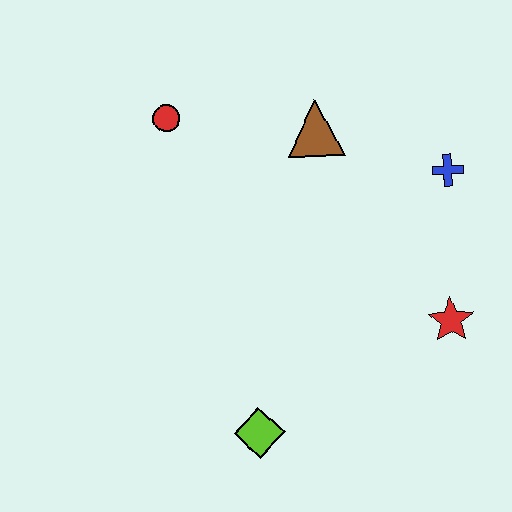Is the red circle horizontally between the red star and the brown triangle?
No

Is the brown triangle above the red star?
Yes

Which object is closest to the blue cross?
The brown triangle is closest to the blue cross.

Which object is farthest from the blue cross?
The lime diamond is farthest from the blue cross.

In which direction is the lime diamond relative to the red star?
The lime diamond is to the left of the red star.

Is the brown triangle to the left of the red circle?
No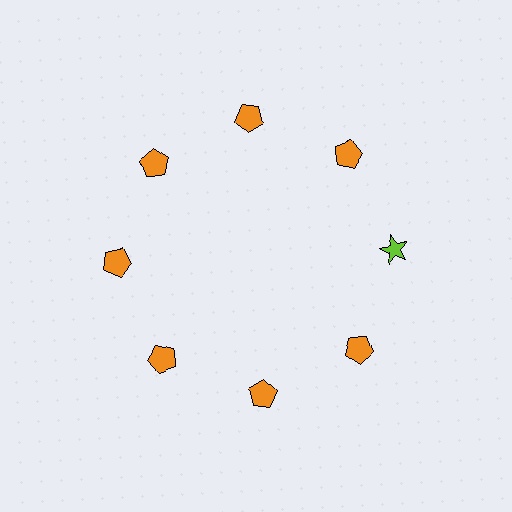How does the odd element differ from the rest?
It differs in both color (lime instead of orange) and shape (star instead of pentagon).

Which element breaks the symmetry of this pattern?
The lime star at roughly the 3 o'clock position breaks the symmetry. All other shapes are orange pentagons.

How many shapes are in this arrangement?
There are 8 shapes arranged in a ring pattern.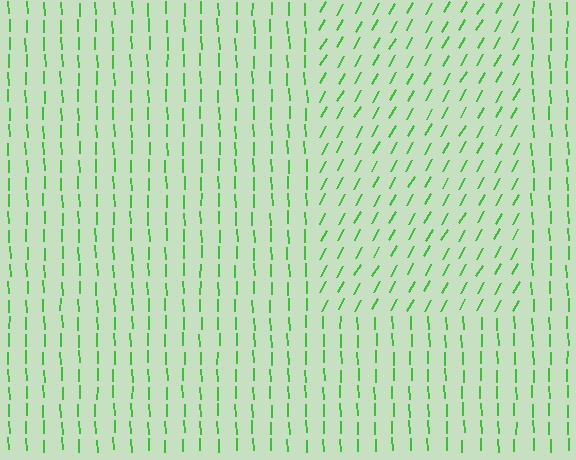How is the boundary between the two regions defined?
The boundary is defined purely by a change in line orientation (approximately 31 degrees difference). All lines are the same color and thickness.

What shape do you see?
I see a rectangle.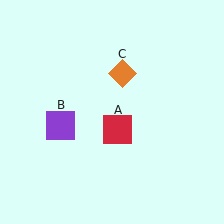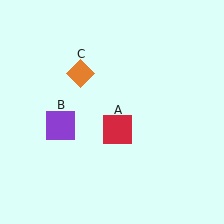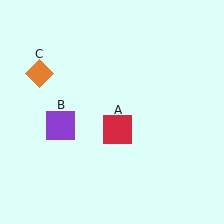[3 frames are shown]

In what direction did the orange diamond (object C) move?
The orange diamond (object C) moved left.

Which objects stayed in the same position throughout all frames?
Red square (object A) and purple square (object B) remained stationary.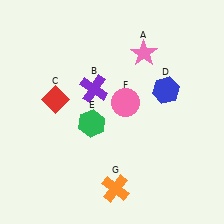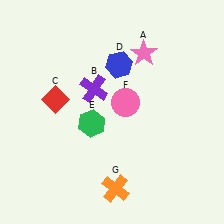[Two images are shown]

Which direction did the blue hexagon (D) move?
The blue hexagon (D) moved left.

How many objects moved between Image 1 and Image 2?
1 object moved between the two images.